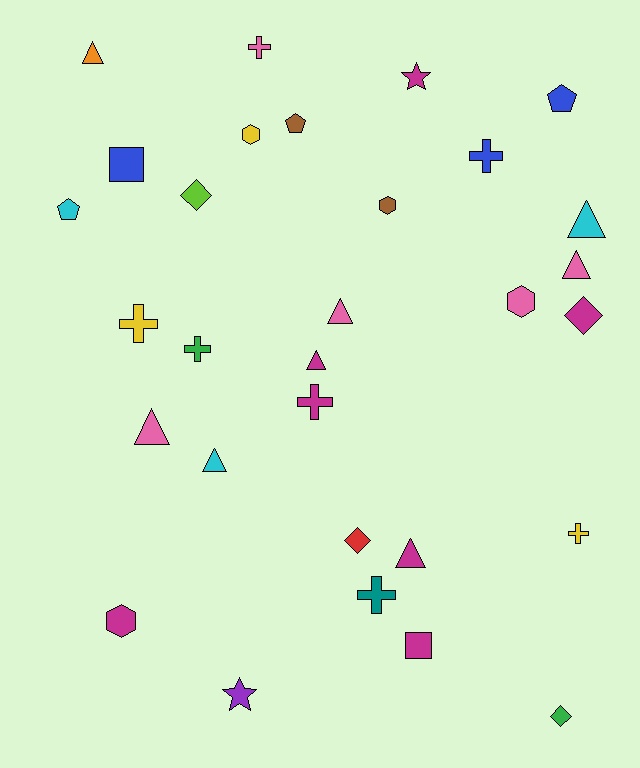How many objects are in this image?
There are 30 objects.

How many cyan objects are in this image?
There are 3 cyan objects.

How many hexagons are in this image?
There are 4 hexagons.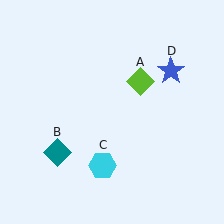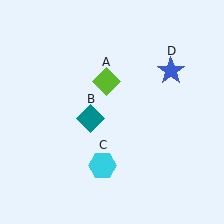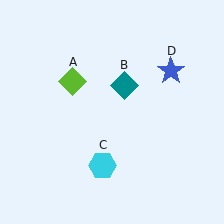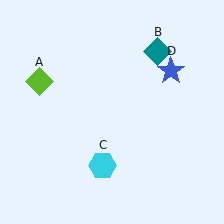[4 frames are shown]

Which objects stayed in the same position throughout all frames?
Cyan hexagon (object C) and blue star (object D) remained stationary.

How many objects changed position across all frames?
2 objects changed position: lime diamond (object A), teal diamond (object B).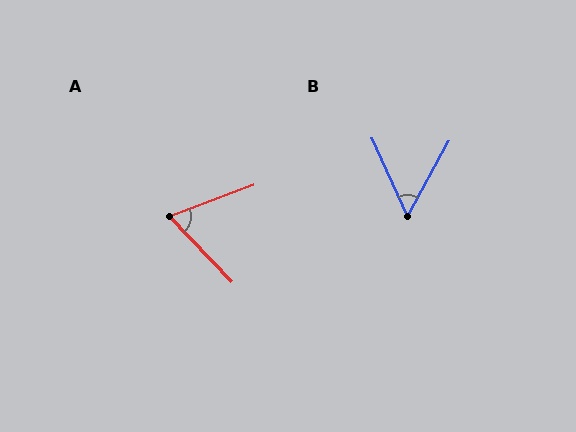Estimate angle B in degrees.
Approximately 53 degrees.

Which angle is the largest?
A, at approximately 67 degrees.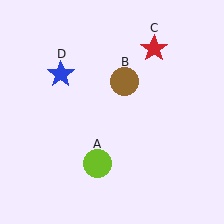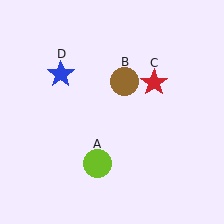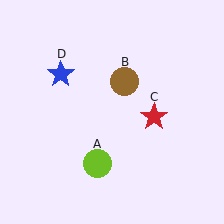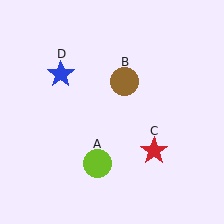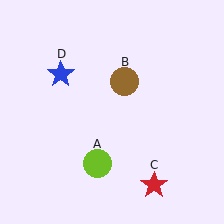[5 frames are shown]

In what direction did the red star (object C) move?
The red star (object C) moved down.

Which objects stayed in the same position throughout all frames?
Lime circle (object A) and brown circle (object B) and blue star (object D) remained stationary.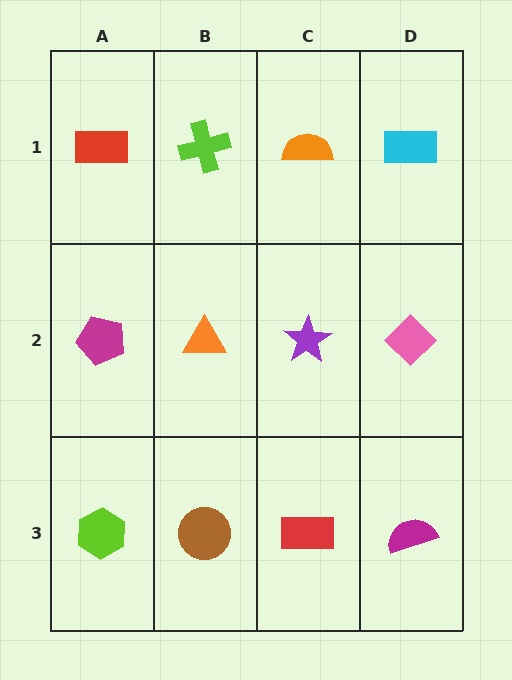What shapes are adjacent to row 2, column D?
A cyan rectangle (row 1, column D), a magenta semicircle (row 3, column D), a purple star (row 2, column C).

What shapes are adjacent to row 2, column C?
An orange semicircle (row 1, column C), a red rectangle (row 3, column C), an orange triangle (row 2, column B), a pink diamond (row 2, column D).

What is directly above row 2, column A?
A red rectangle.